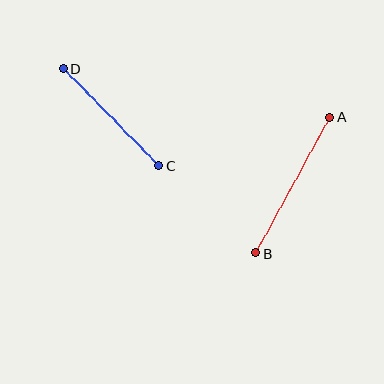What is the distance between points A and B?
The distance is approximately 155 pixels.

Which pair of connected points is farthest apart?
Points A and B are farthest apart.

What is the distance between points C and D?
The distance is approximately 136 pixels.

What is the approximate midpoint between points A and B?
The midpoint is at approximately (293, 185) pixels.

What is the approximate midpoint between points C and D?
The midpoint is at approximately (111, 117) pixels.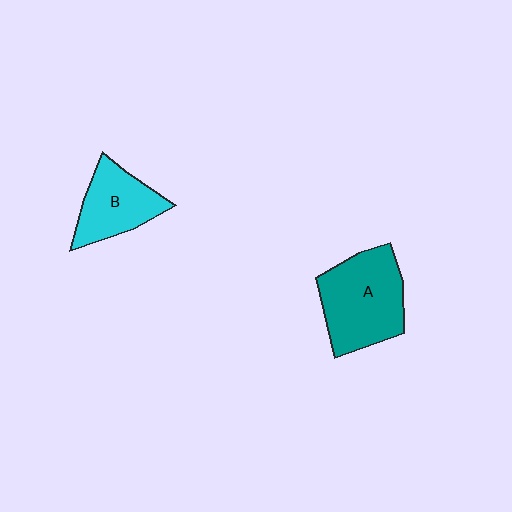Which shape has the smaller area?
Shape B (cyan).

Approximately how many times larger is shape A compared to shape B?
Approximately 1.5 times.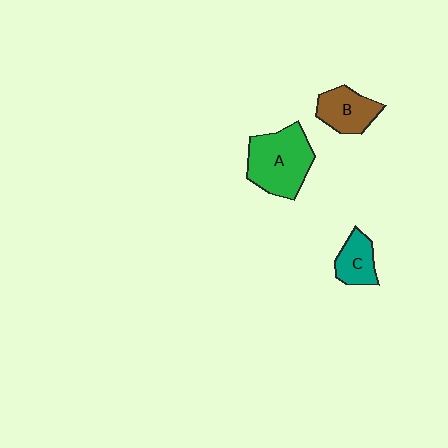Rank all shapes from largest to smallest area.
From largest to smallest: A (green), B (brown), C (teal).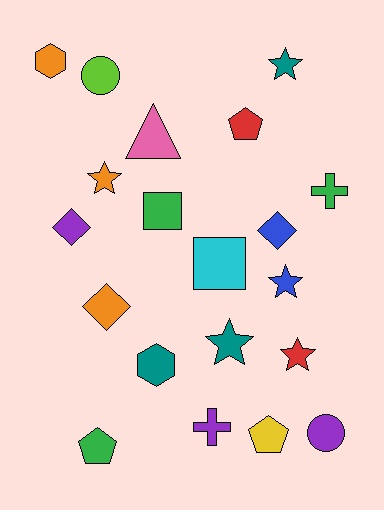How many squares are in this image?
There are 2 squares.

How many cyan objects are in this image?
There is 1 cyan object.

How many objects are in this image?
There are 20 objects.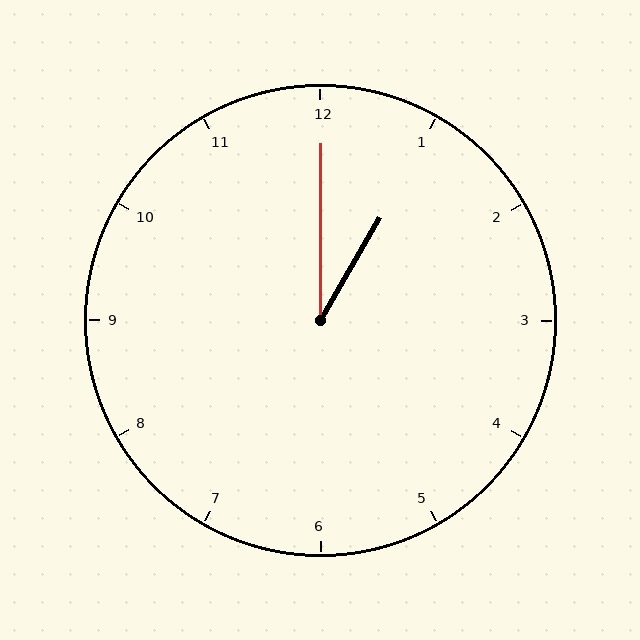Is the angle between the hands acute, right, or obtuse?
It is acute.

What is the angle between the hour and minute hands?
Approximately 30 degrees.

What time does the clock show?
1:00.